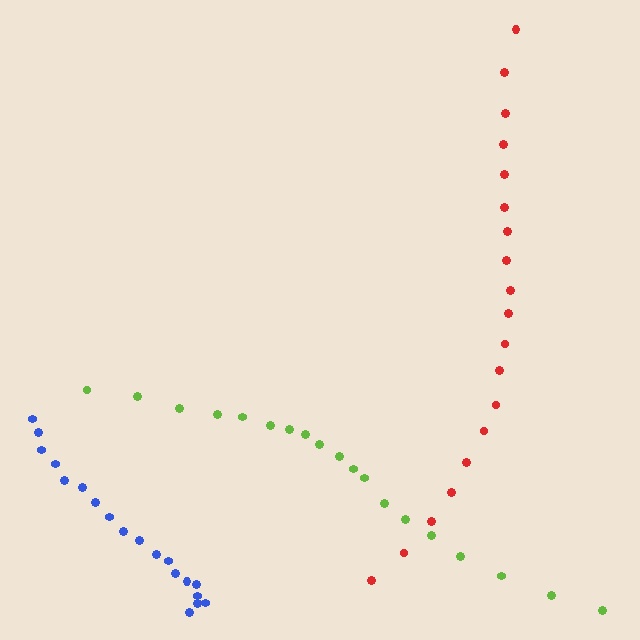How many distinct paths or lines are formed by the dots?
There are 3 distinct paths.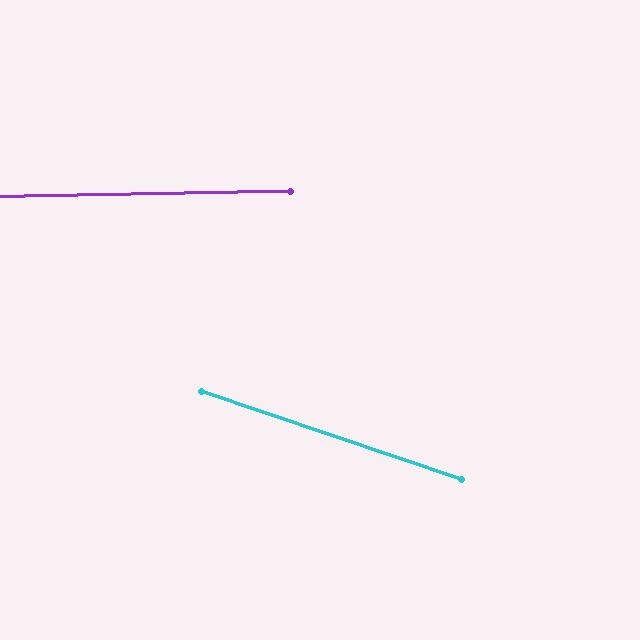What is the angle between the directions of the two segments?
Approximately 20 degrees.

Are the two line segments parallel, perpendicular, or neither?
Neither parallel nor perpendicular — they differ by about 20°.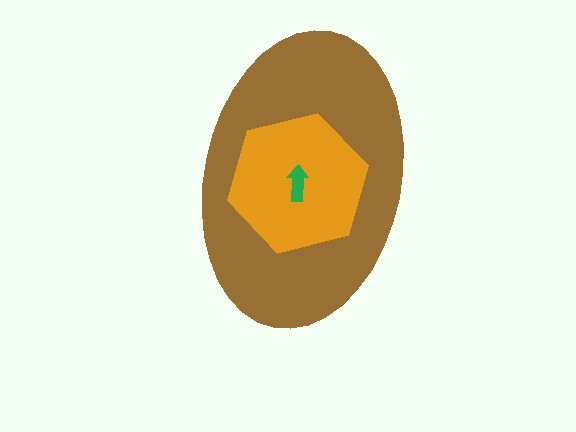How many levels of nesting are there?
3.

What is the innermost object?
The green arrow.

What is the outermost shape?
The brown ellipse.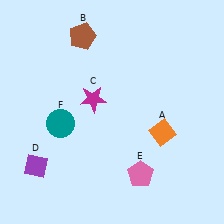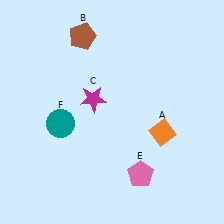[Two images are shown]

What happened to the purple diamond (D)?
The purple diamond (D) was removed in Image 2. It was in the bottom-left area of Image 1.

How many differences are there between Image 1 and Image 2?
There is 1 difference between the two images.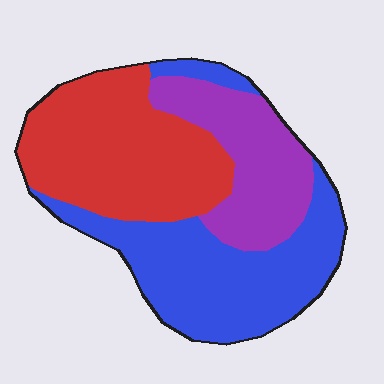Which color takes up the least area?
Purple, at roughly 25%.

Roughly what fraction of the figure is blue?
Blue covers roughly 40% of the figure.